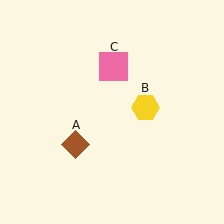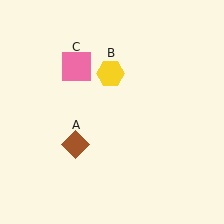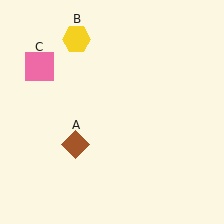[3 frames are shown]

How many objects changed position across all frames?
2 objects changed position: yellow hexagon (object B), pink square (object C).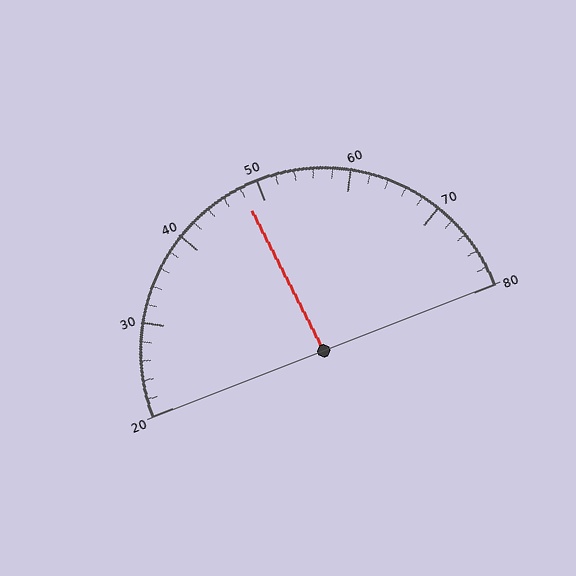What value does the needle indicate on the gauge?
The needle indicates approximately 48.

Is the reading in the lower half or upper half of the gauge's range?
The reading is in the lower half of the range (20 to 80).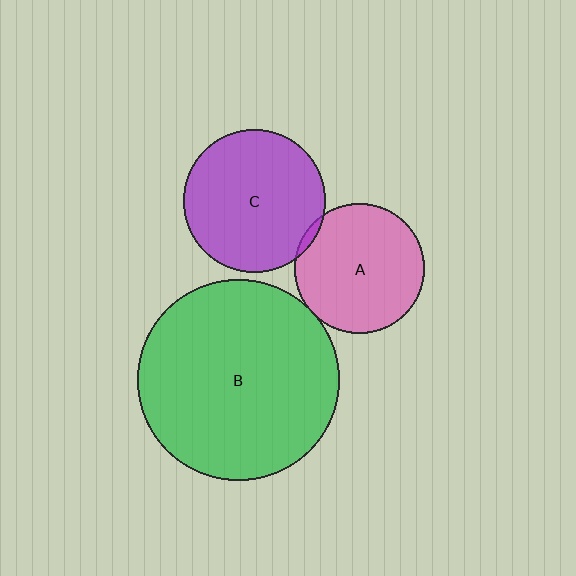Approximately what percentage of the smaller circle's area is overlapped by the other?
Approximately 5%.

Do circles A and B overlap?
Yes.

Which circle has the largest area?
Circle B (green).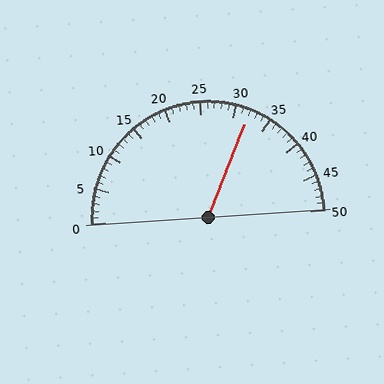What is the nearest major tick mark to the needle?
The nearest major tick mark is 30.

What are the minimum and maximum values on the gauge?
The gauge ranges from 0 to 50.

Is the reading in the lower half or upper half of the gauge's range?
The reading is in the upper half of the range (0 to 50).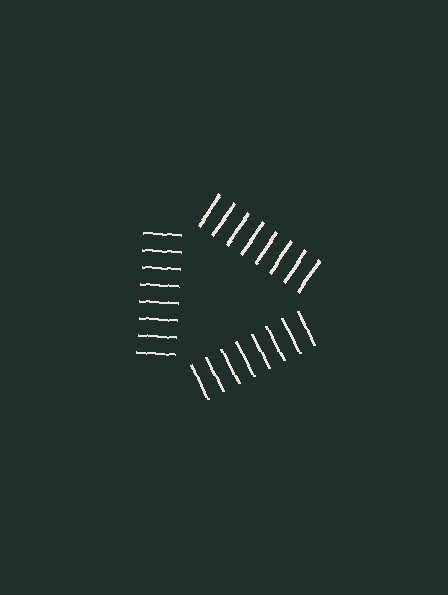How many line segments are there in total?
24 — 8 along each of the 3 edges.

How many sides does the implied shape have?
3 sides — the line-ends trace a triangle.